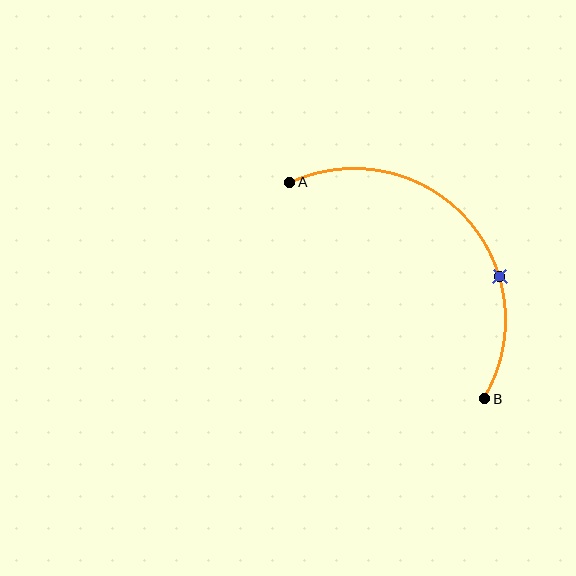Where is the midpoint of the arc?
The arc midpoint is the point on the curve farthest from the straight line joining A and B. It sits above and to the right of that line.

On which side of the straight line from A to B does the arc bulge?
The arc bulges above and to the right of the straight line connecting A and B.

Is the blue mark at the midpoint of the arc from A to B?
No. The blue mark lies on the arc but is closer to endpoint B. The arc midpoint would be at the point on the curve equidistant along the arc from both A and B.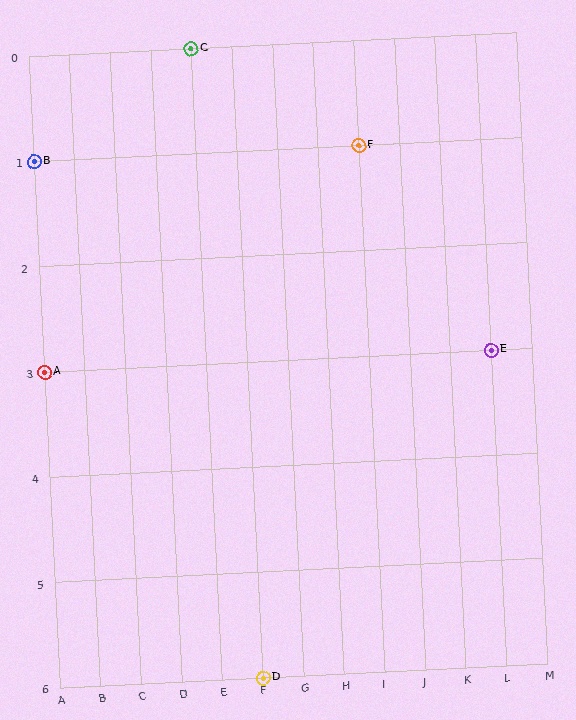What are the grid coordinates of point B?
Point B is at grid coordinates (A, 1).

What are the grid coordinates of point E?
Point E is at grid coordinates (L, 3).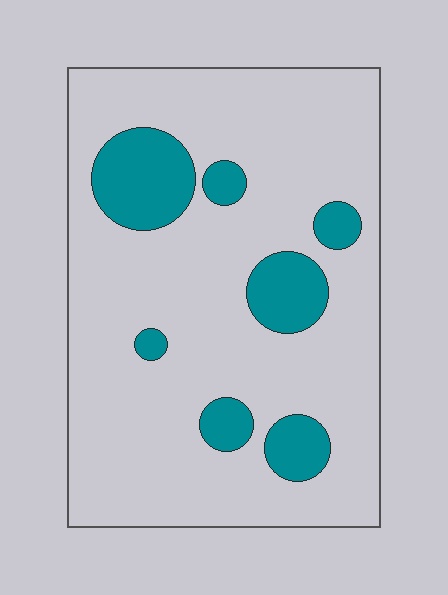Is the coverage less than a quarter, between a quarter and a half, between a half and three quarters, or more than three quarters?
Less than a quarter.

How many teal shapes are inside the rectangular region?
7.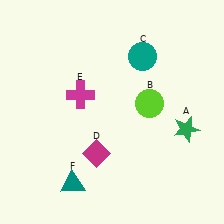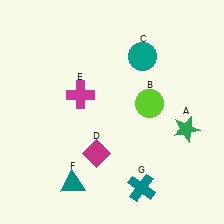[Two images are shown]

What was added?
A teal cross (G) was added in Image 2.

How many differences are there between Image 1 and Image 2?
There is 1 difference between the two images.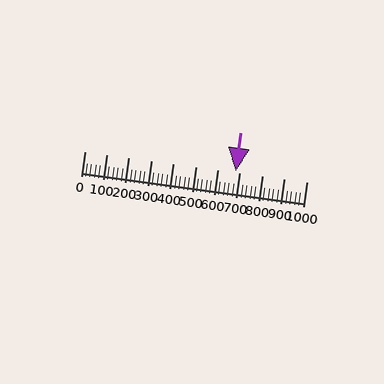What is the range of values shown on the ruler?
The ruler shows values from 0 to 1000.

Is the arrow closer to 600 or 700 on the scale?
The arrow is closer to 700.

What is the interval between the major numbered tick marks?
The major tick marks are spaced 100 units apart.